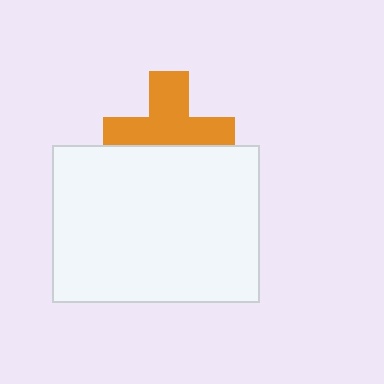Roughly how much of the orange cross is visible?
About half of it is visible (roughly 62%).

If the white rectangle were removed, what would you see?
You would see the complete orange cross.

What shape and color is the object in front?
The object in front is a white rectangle.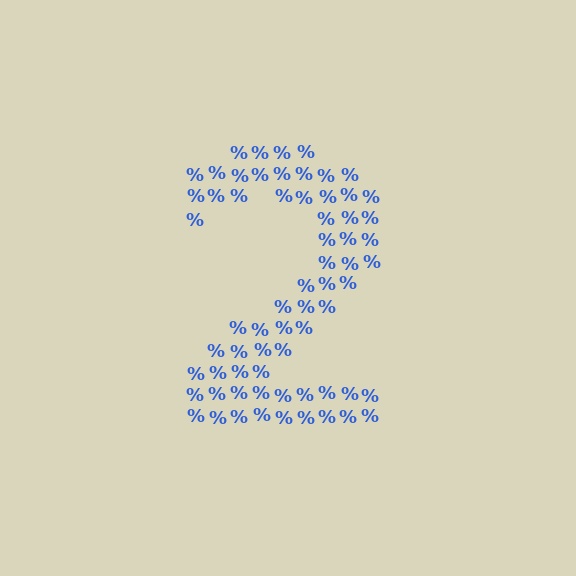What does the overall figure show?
The overall figure shows the digit 2.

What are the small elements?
The small elements are percent signs.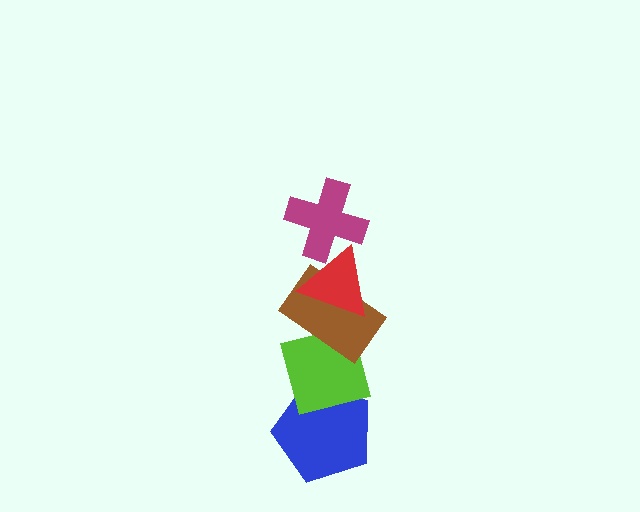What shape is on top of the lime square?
The brown rectangle is on top of the lime square.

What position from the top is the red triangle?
The red triangle is 2nd from the top.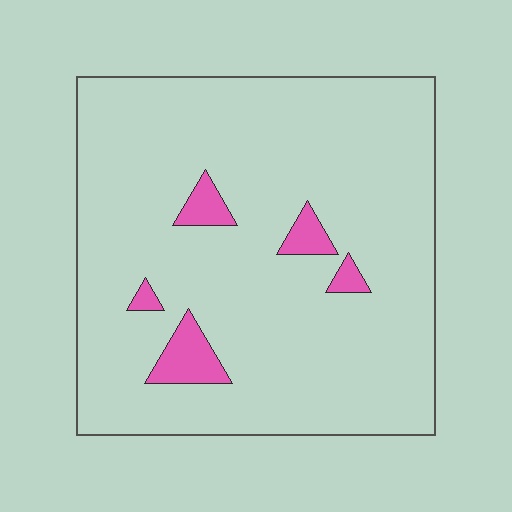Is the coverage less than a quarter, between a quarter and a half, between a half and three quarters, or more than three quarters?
Less than a quarter.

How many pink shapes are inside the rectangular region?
5.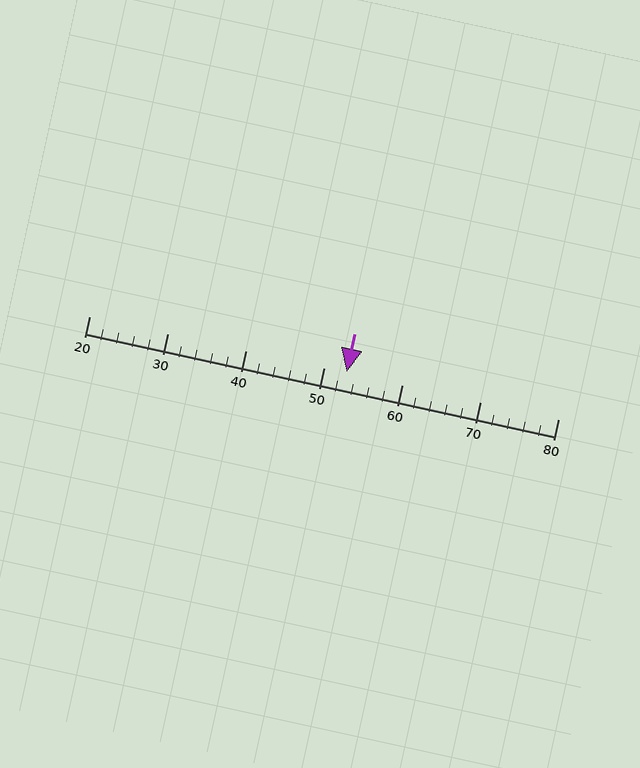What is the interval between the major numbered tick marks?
The major tick marks are spaced 10 units apart.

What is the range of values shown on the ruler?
The ruler shows values from 20 to 80.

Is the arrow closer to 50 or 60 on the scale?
The arrow is closer to 50.